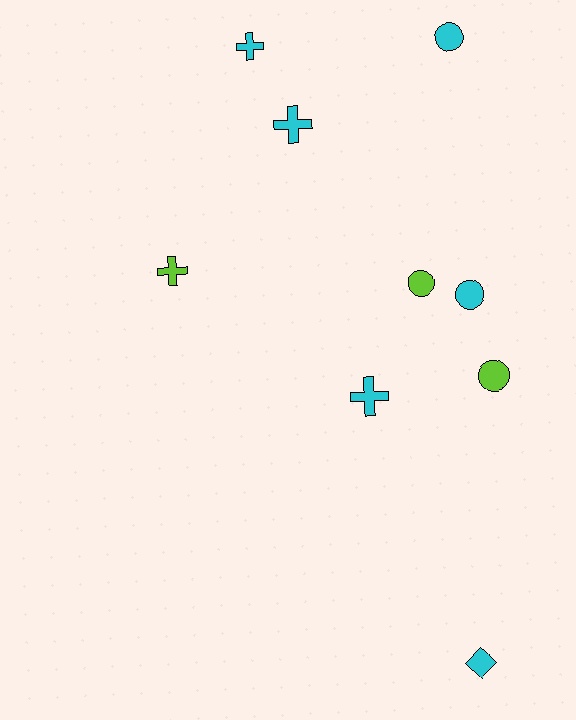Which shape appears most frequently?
Circle, with 4 objects.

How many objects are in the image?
There are 9 objects.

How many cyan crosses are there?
There are 3 cyan crosses.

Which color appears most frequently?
Cyan, with 6 objects.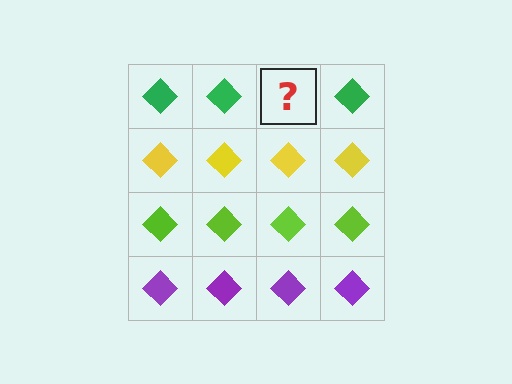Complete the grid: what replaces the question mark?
The question mark should be replaced with a green diamond.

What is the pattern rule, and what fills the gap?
The rule is that each row has a consistent color. The gap should be filled with a green diamond.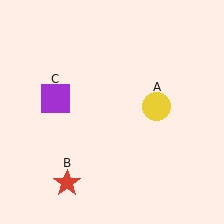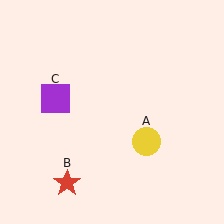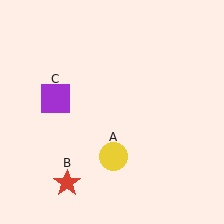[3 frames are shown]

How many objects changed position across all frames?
1 object changed position: yellow circle (object A).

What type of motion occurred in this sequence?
The yellow circle (object A) rotated clockwise around the center of the scene.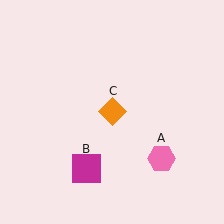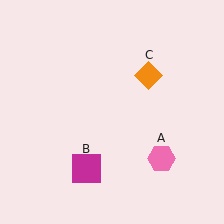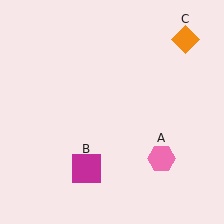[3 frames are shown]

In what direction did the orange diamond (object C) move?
The orange diamond (object C) moved up and to the right.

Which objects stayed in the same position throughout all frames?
Pink hexagon (object A) and magenta square (object B) remained stationary.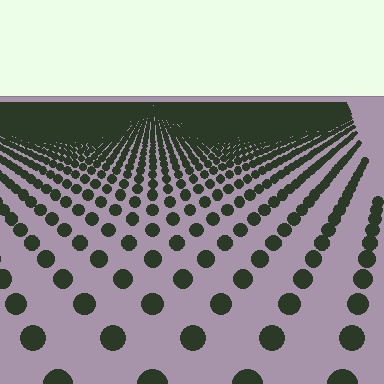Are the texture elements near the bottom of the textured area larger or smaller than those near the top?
Larger. Near the bottom, elements are closer to the viewer and appear at a bigger on-screen size.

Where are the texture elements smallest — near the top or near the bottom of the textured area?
Near the top.